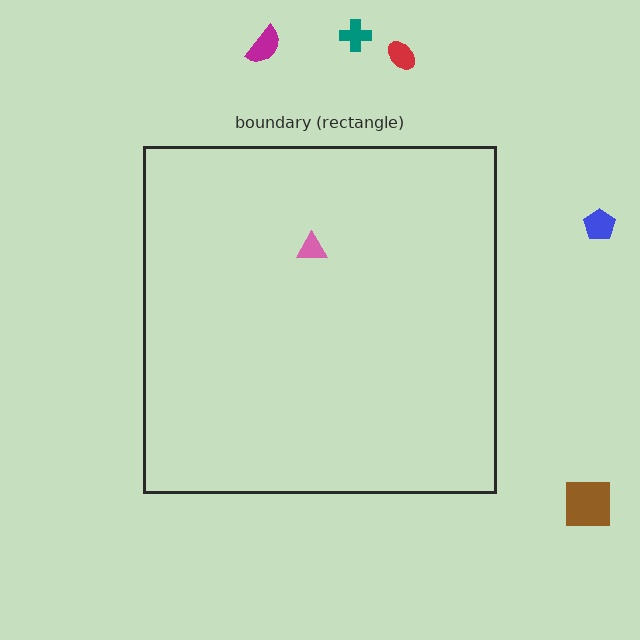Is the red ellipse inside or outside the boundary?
Outside.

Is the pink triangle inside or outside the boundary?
Inside.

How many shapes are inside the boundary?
1 inside, 5 outside.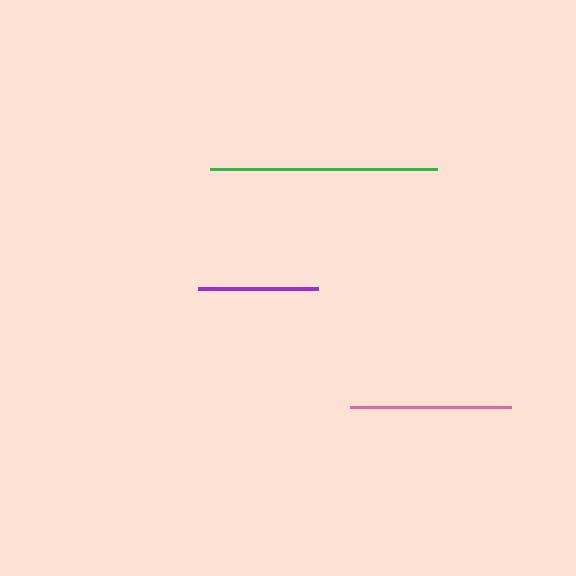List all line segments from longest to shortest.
From longest to shortest: green, pink, purple.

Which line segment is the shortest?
The purple line is the shortest at approximately 119 pixels.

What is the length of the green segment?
The green segment is approximately 227 pixels long.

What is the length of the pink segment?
The pink segment is approximately 161 pixels long.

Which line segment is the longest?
The green line is the longest at approximately 227 pixels.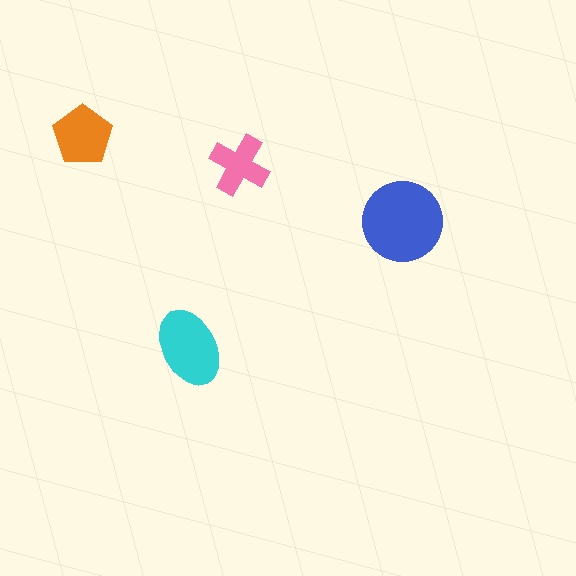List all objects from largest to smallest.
The blue circle, the cyan ellipse, the orange pentagon, the pink cross.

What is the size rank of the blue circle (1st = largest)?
1st.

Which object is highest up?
The orange pentagon is topmost.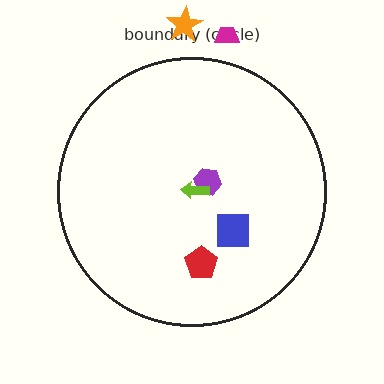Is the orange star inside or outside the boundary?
Outside.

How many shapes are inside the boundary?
4 inside, 2 outside.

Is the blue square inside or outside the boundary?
Inside.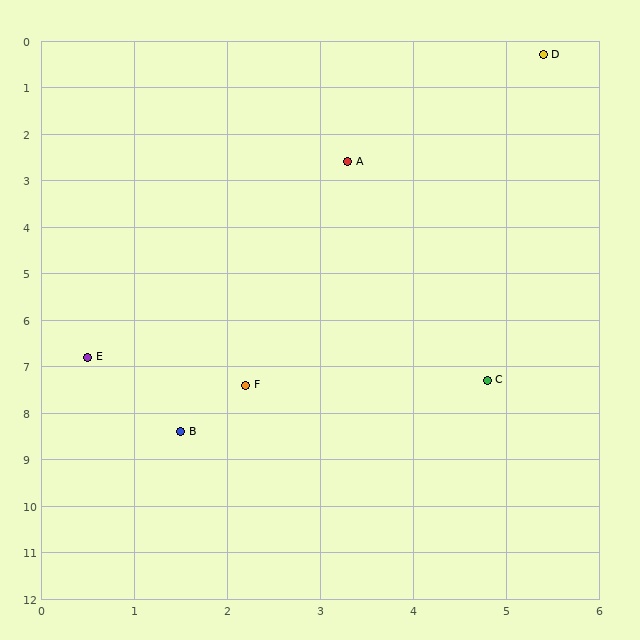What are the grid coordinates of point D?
Point D is at approximately (5.4, 0.3).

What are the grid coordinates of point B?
Point B is at approximately (1.5, 8.4).